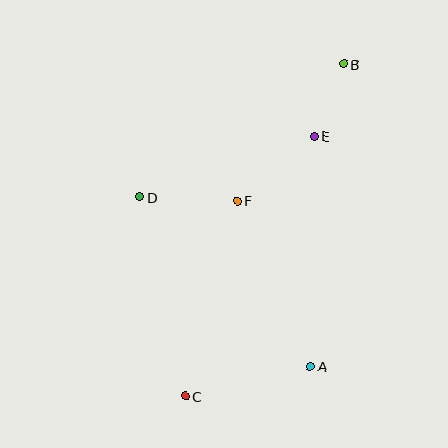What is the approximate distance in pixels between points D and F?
The distance between D and F is approximately 98 pixels.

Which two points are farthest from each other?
Points B and C are farthest from each other.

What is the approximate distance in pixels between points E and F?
The distance between E and F is approximately 100 pixels.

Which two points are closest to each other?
Points B and E are closest to each other.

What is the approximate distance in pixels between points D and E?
The distance between D and E is approximately 185 pixels.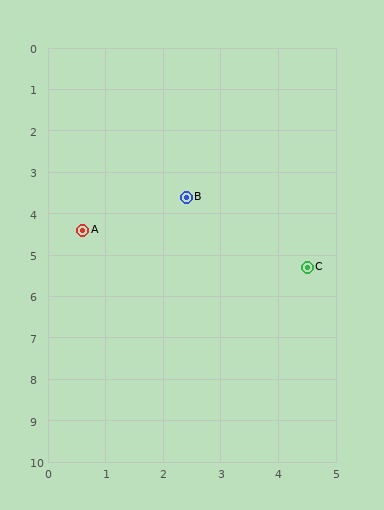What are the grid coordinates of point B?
Point B is at approximately (2.4, 3.6).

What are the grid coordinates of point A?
Point A is at approximately (0.6, 4.4).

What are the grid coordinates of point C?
Point C is at approximately (4.5, 5.3).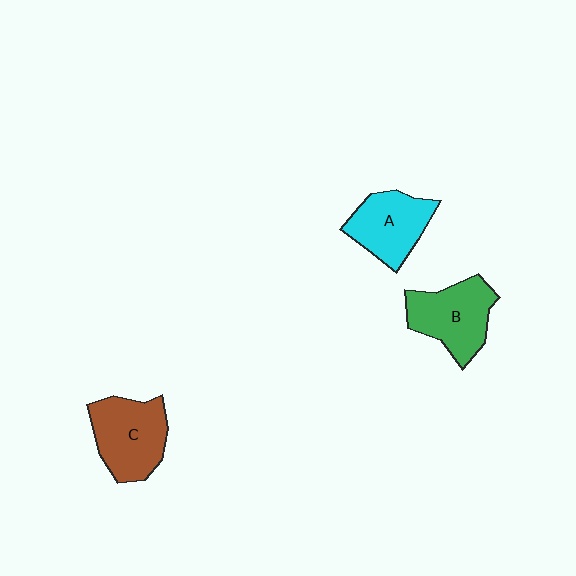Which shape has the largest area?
Shape C (brown).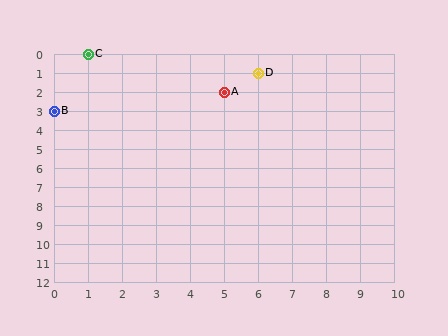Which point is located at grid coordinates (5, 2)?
Point A is at (5, 2).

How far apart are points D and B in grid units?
Points D and B are 6 columns and 2 rows apart (about 6.3 grid units diagonally).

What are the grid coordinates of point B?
Point B is at grid coordinates (0, 3).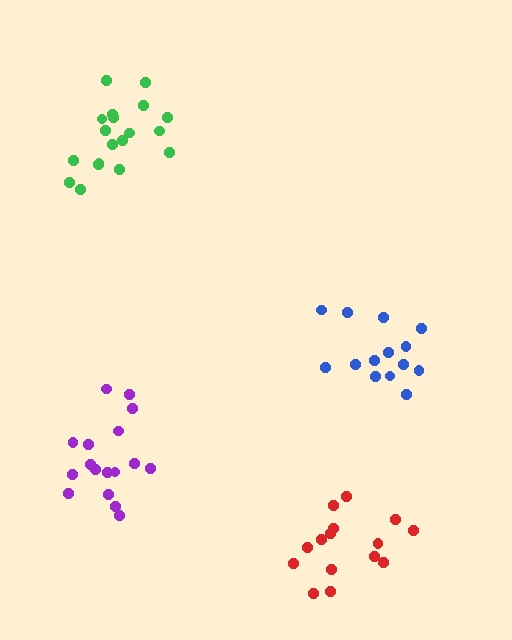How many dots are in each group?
Group 1: 14 dots, Group 2: 19 dots, Group 3: 15 dots, Group 4: 17 dots (65 total).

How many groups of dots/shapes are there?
There are 4 groups.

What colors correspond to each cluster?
The clusters are colored: blue, green, red, purple.